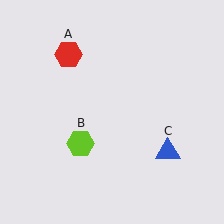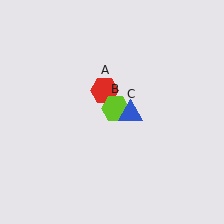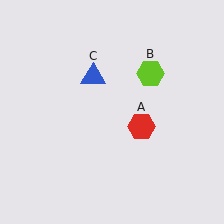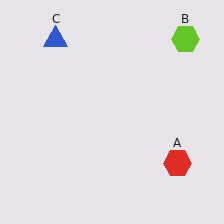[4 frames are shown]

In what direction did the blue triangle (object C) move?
The blue triangle (object C) moved up and to the left.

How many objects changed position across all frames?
3 objects changed position: red hexagon (object A), lime hexagon (object B), blue triangle (object C).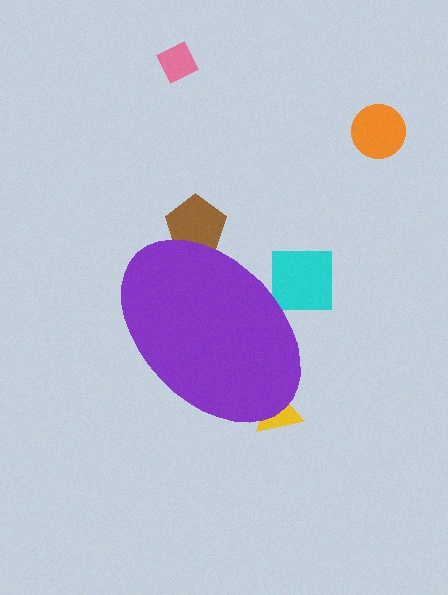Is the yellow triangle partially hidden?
Yes, the yellow triangle is partially hidden behind the purple ellipse.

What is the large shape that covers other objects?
A purple ellipse.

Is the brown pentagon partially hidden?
Yes, the brown pentagon is partially hidden behind the purple ellipse.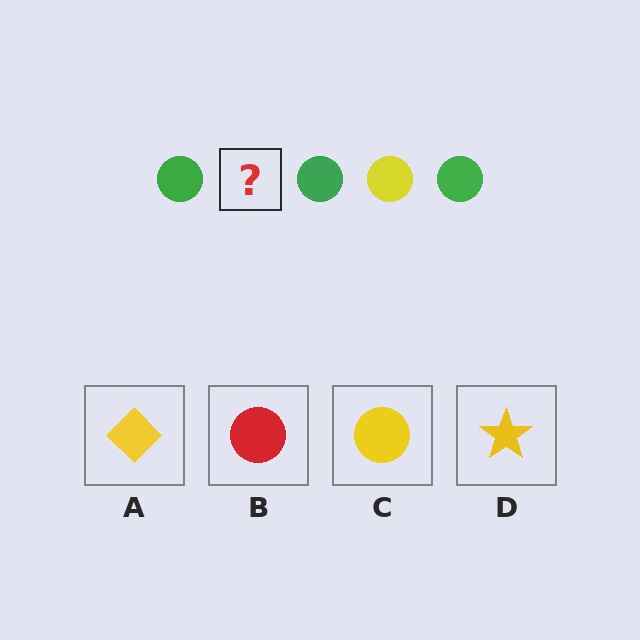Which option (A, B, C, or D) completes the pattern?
C.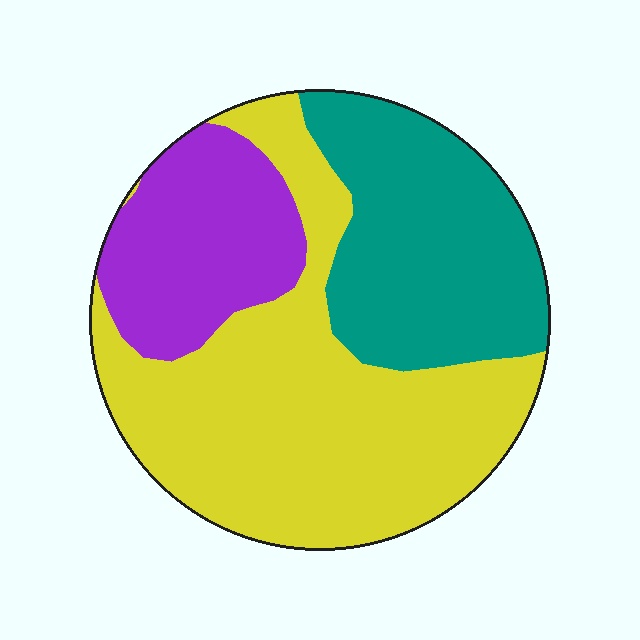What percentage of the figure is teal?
Teal takes up between a quarter and a half of the figure.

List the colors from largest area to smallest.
From largest to smallest: yellow, teal, purple.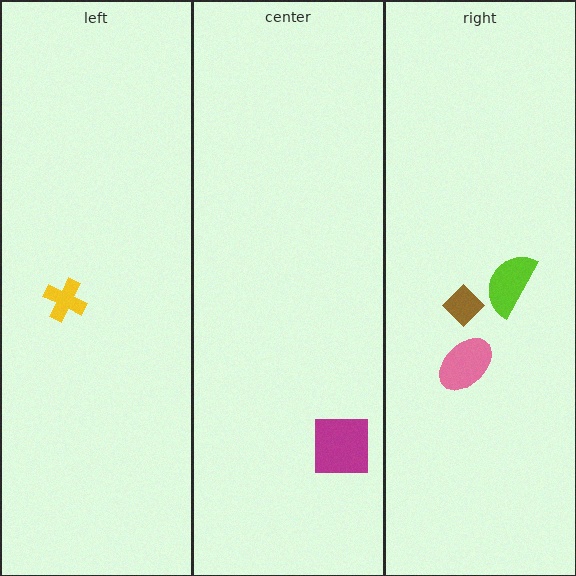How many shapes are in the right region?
3.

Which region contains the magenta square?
The center region.